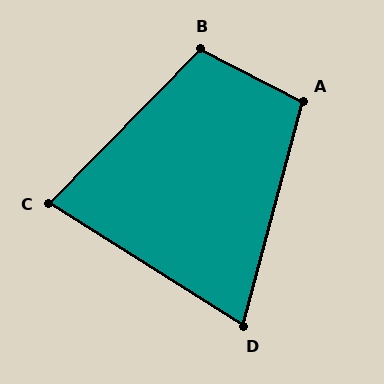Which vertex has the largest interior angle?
B, at approximately 107 degrees.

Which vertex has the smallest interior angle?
D, at approximately 73 degrees.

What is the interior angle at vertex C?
Approximately 78 degrees (acute).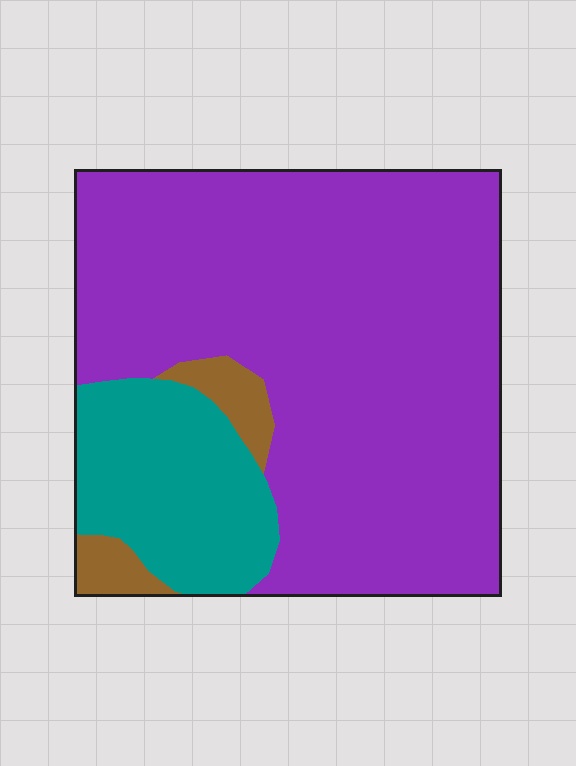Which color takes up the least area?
Brown, at roughly 5%.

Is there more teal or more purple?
Purple.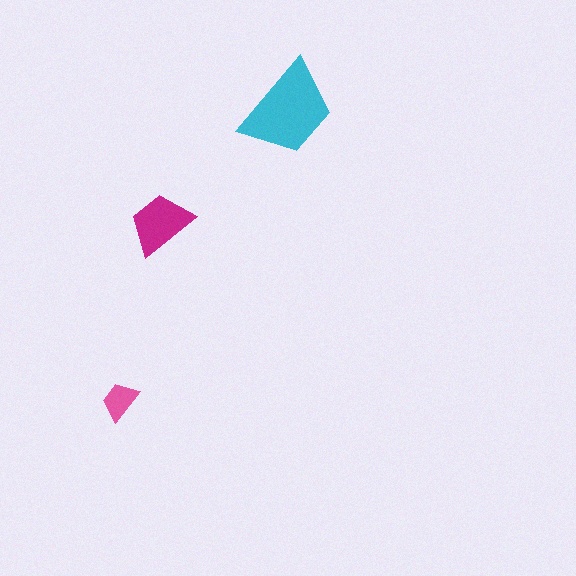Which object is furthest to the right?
The cyan trapezoid is rightmost.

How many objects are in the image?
There are 3 objects in the image.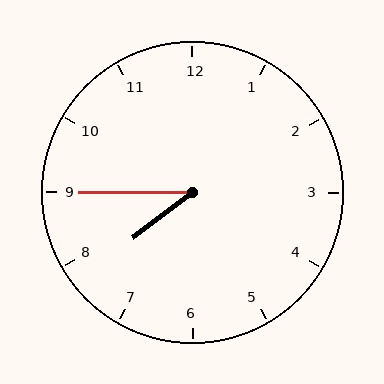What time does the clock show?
7:45.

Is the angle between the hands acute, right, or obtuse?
It is acute.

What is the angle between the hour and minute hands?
Approximately 38 degrees.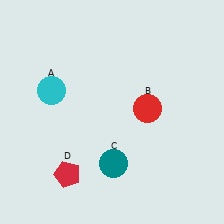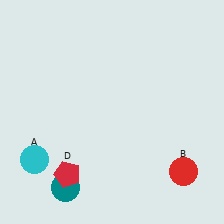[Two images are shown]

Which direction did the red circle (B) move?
The red circle (B) moved down.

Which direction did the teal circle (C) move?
The teal circle (C) moved left.